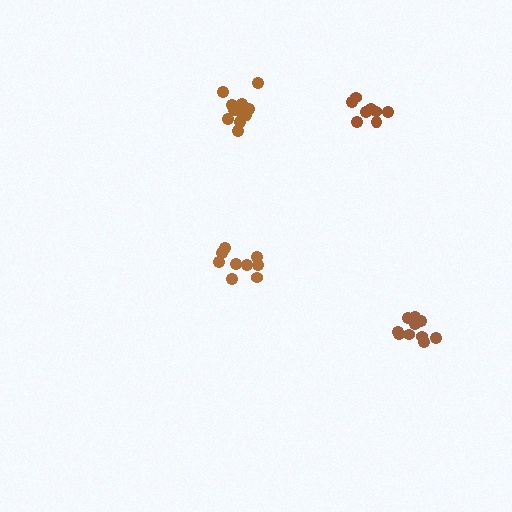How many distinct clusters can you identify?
There are 4 distinct clusters.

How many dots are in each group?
Group 1: 9 dots, Group 2: 12 dots, Group 3: 8 dots, Group 4: 10 dots (39 total).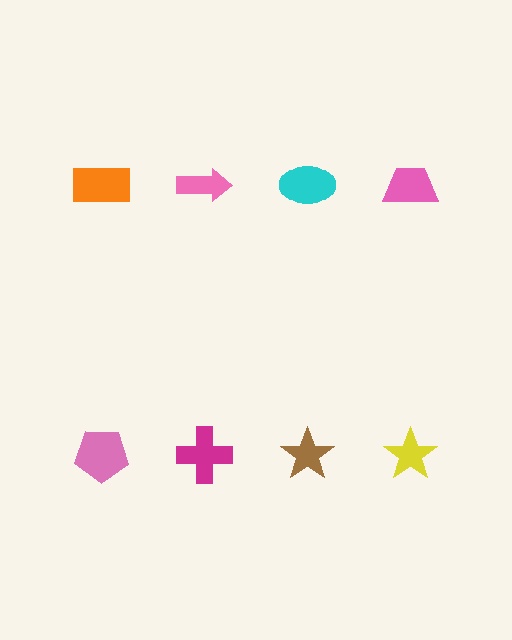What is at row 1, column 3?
A cyan ellipse.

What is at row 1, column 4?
A pink trapezoid.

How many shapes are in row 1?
4 shapes.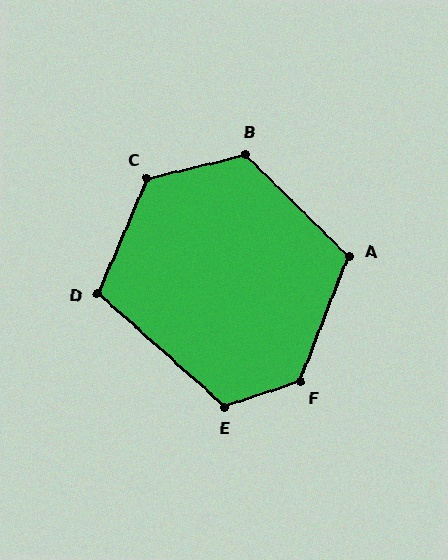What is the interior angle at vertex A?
Approximately 113 degrees (obtuse).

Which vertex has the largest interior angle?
F, at approximately 130 degrees.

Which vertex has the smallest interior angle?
D, at approximately 108 degrees.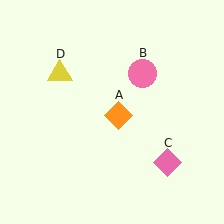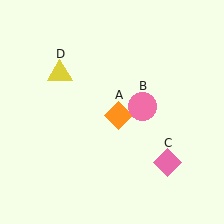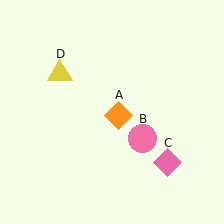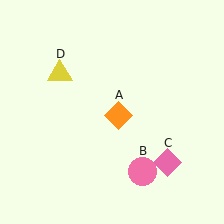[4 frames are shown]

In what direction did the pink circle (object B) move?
The pink circle (object B) moved down.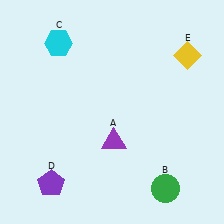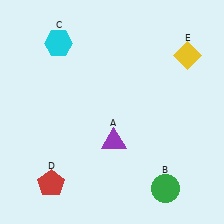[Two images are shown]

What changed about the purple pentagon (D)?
In Image 1, D is purple. In Image 2, it changed to red.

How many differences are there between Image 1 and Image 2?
There is 1 difference between the two images.